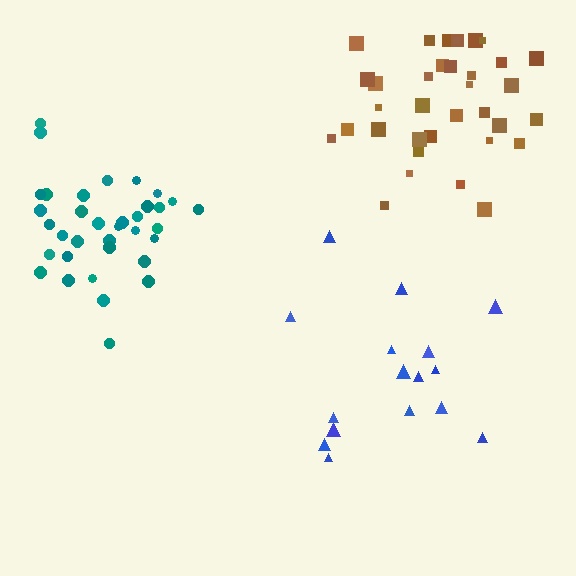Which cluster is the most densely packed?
Teal.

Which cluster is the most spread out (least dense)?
Blue.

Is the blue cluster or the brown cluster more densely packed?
Brown.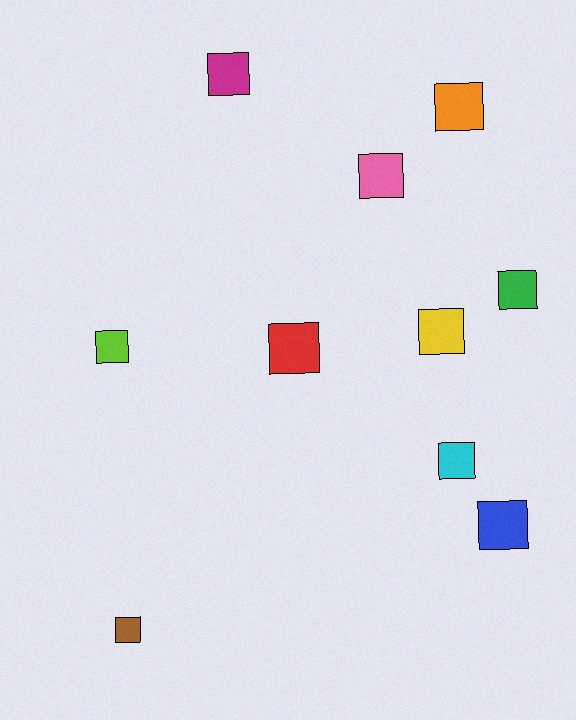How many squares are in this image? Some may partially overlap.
There are 10 squares.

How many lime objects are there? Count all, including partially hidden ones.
There is 1 lime object.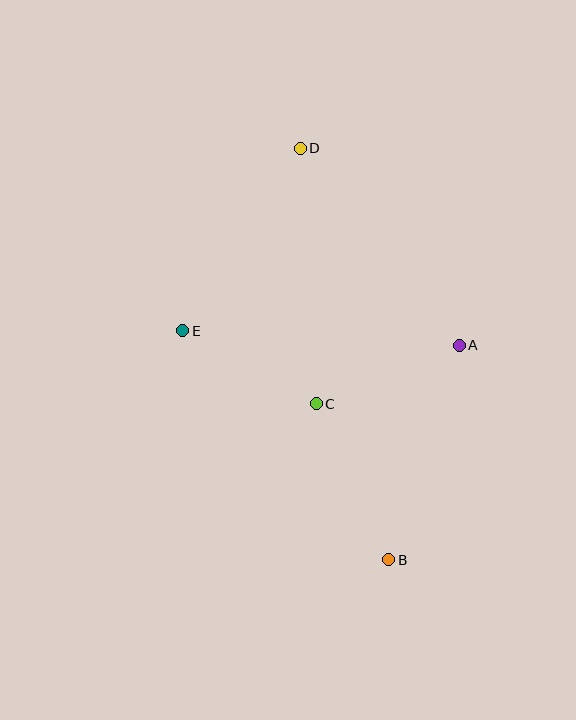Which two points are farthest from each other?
Points B and D are farthest from each other.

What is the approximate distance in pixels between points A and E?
The distance between A and E is approximately 277 pixels.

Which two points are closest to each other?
Points C and E are closest to each other.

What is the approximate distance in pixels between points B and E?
The distance between B and E is approximately 308 pixels.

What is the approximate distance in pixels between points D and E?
The distance between D and E is approximately 217 pixels.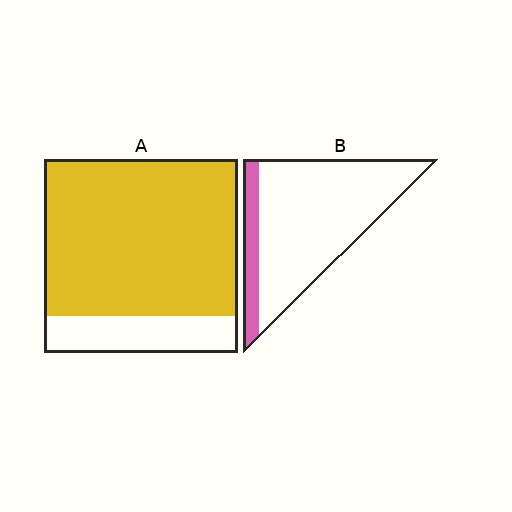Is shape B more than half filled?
No.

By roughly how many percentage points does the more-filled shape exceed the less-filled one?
By roughly 65 percentage points (A over B).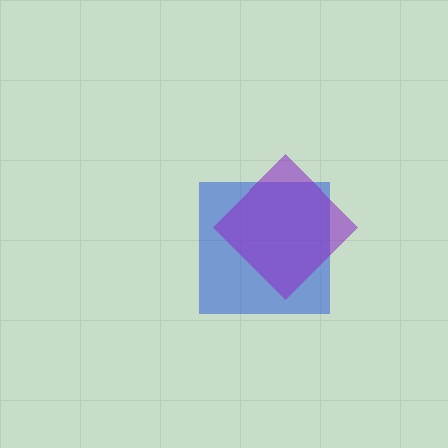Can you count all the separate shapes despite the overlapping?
Yes, there are 2 separate shapes.